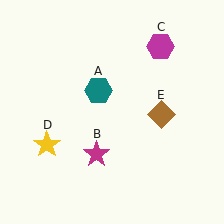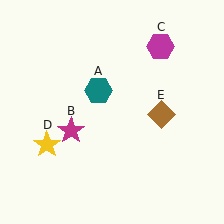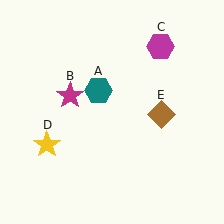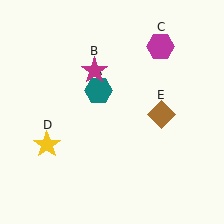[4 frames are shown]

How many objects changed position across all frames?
1 object changed position: magenta star (object B).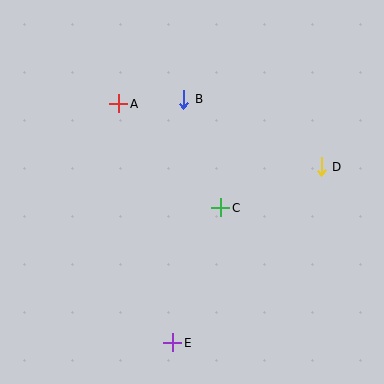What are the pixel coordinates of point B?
Point B is at (184, 99).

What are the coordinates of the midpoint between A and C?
The midpoint between A and C is at (170, 156).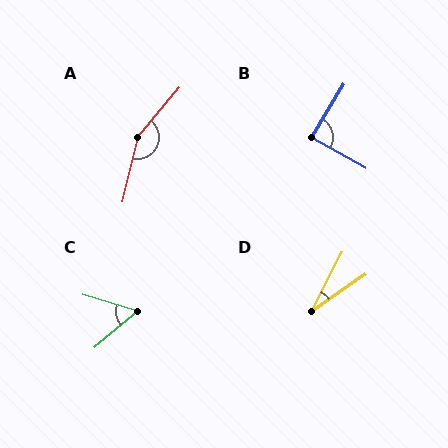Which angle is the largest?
A, at approximately 154 degrees.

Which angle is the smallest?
D, at approximately 29 degrees.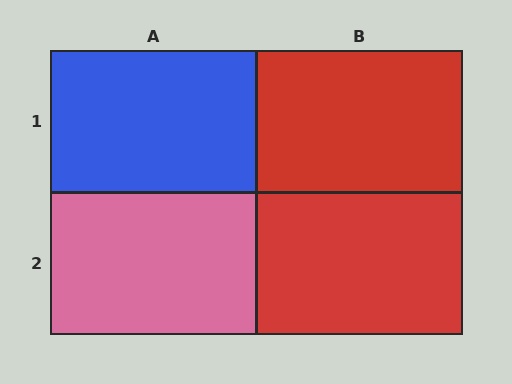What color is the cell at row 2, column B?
Red.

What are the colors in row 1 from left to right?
Blue, red.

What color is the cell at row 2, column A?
Pink.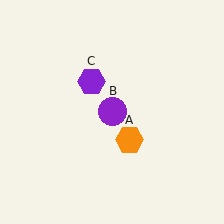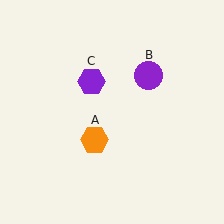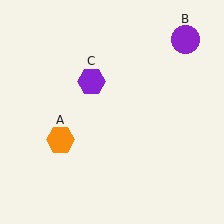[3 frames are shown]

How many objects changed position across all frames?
2 objects changed position: orange hexagon (object A), purple circle (object B).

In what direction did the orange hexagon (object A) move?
The orange hexagon (object A) moved left.